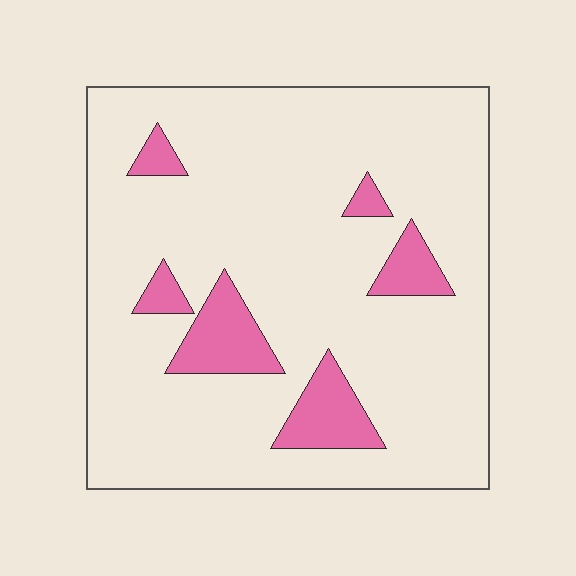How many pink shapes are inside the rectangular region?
6.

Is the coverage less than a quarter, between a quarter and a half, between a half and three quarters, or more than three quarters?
Less than a quarter.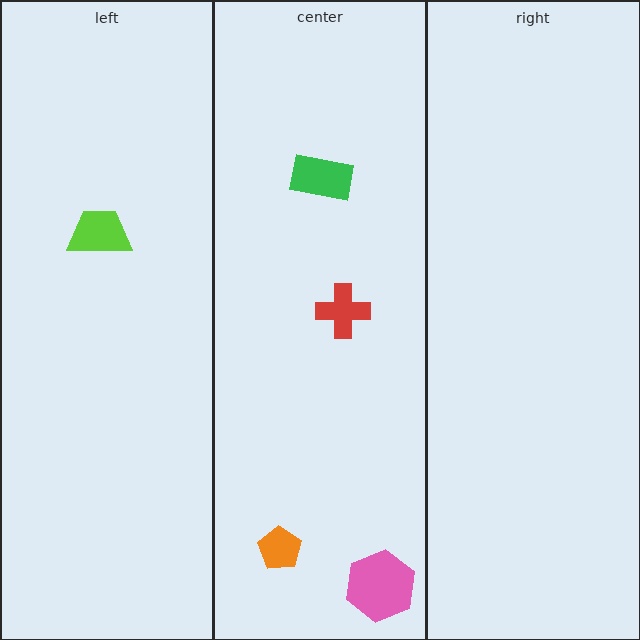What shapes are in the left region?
The lime trapezoid.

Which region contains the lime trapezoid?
The left region.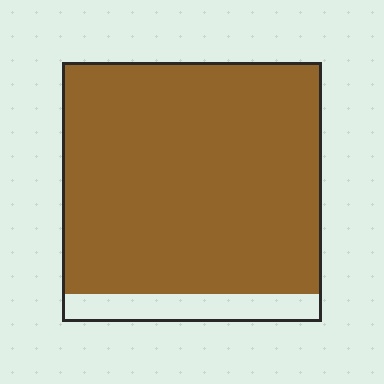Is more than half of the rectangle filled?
Yes.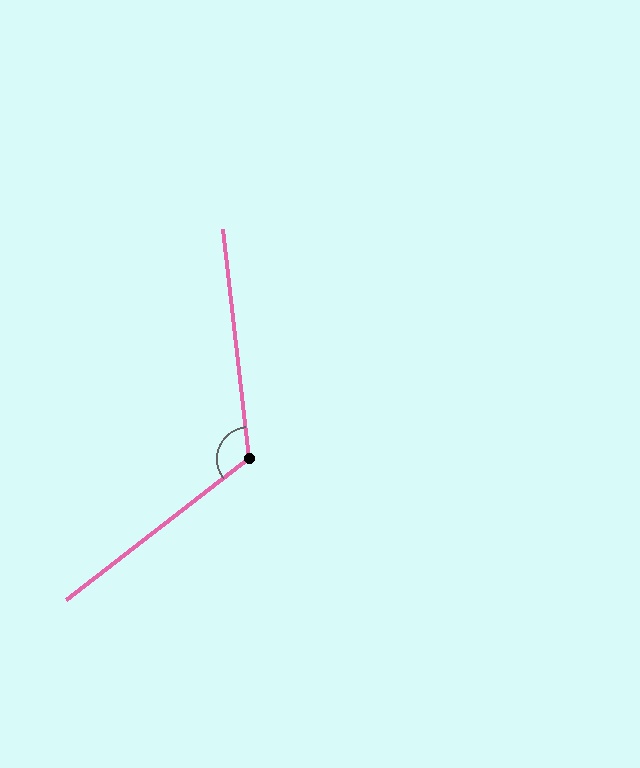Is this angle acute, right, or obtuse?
It is obtuse.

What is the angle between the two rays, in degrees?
Approximately 121 degrees.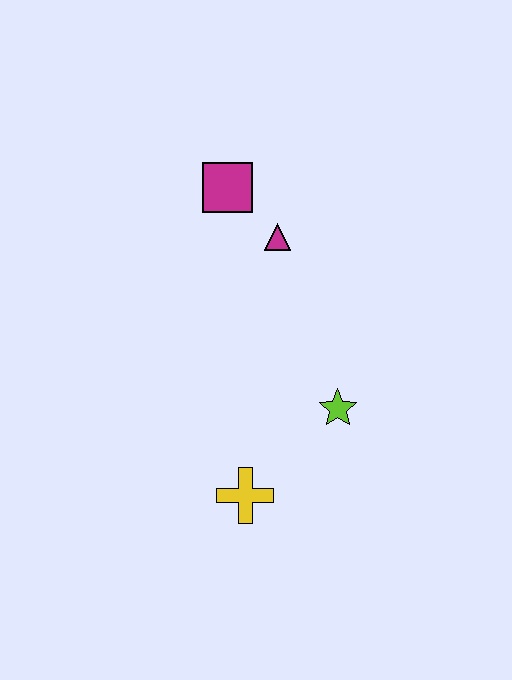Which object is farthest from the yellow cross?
The magenta square is farthest from the yellow cross.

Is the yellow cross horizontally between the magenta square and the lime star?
Yes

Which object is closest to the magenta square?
The magenta triangle is closest to the magenta square.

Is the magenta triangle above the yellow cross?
Yes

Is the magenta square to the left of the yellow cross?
Yes